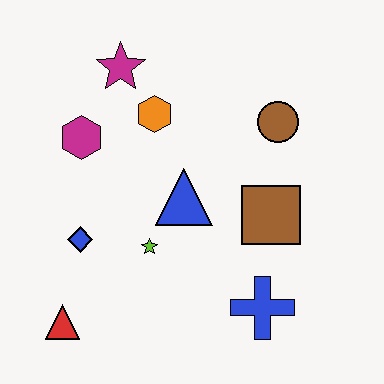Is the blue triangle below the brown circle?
Yes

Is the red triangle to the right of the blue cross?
No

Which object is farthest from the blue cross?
The magenta star is farthest from the blue cross.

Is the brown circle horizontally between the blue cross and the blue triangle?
No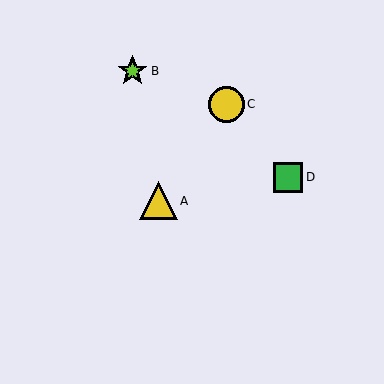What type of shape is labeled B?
Shape B is a lime star.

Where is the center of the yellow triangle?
The center of the yellow triangle is at (159, 201).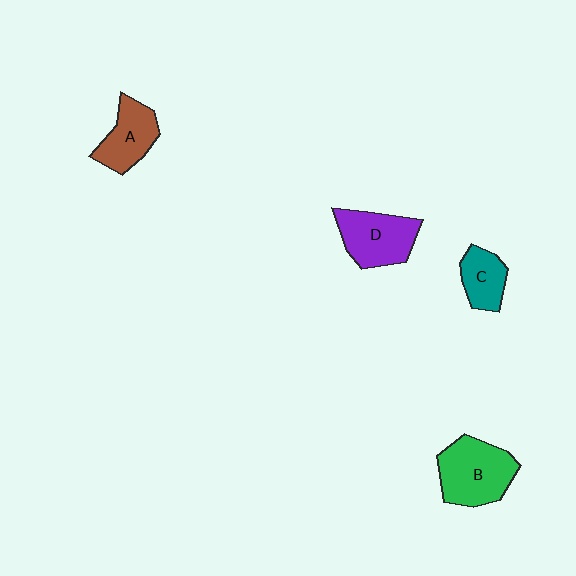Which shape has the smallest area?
Shape C (teal).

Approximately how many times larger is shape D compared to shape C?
Approximately 1.6 times.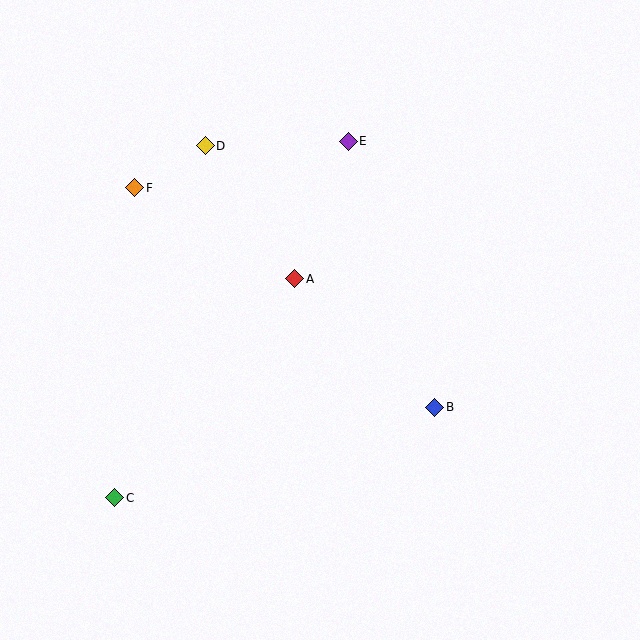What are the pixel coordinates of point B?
Point B is at (435, 407).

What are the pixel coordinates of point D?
Point D is at (205, 146).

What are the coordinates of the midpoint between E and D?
The midpoint between E and D is at (277, 144).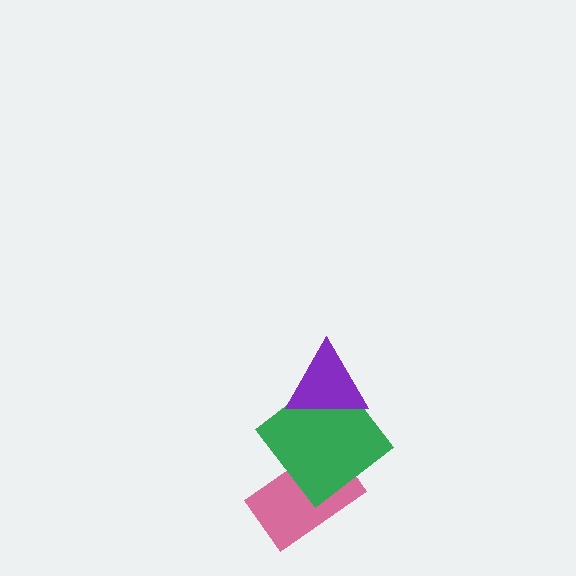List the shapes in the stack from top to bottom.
From top to bottom: the purple triangle, the green diamond, the pink rectangle.